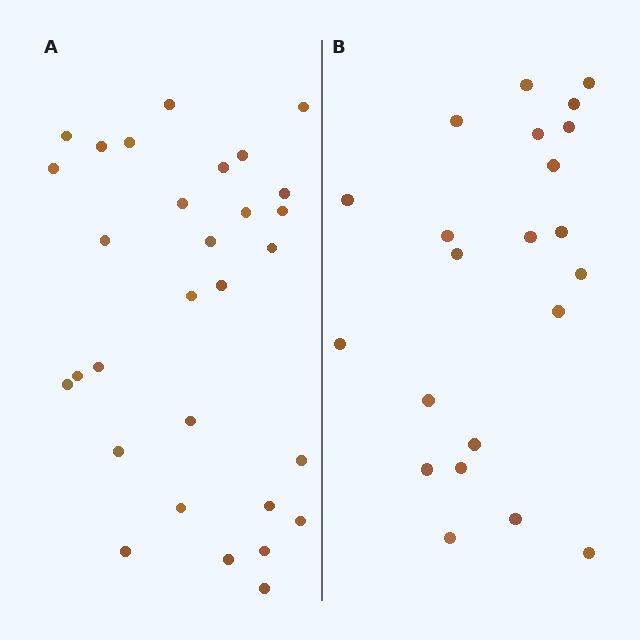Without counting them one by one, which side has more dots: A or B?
Region A (the left region) has more dots.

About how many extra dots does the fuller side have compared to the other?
Region A has roughly 8 or so more dots than region B.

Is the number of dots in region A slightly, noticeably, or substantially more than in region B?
Region A has noticeably more, but not dramatically so. The ratio is roughly 1.4 to 1.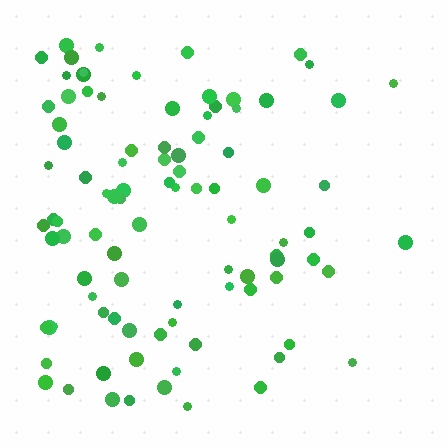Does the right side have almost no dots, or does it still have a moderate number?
Still a moderate number, just noticeably fewer than the left.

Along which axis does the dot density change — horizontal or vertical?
Horizontal.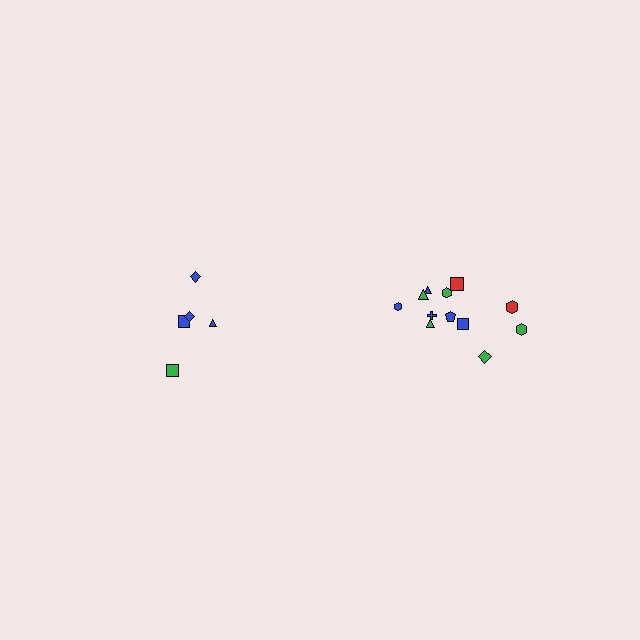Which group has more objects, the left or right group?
The right group.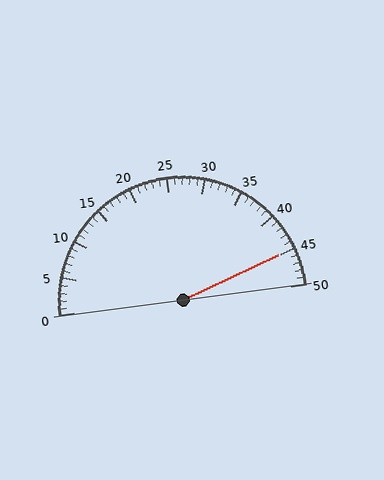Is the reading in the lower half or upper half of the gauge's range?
The reading is in the upper half of the range (0 to 50).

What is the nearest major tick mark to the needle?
The nearest major tick mark is 45.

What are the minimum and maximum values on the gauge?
The gauge ranges from 0 to 50.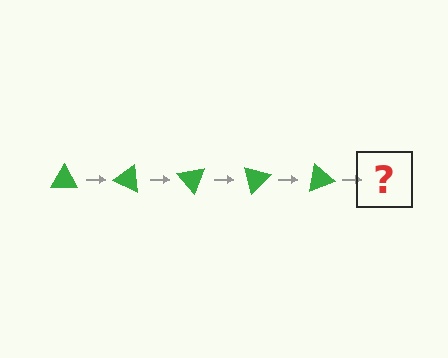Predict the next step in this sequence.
The next step is a green triangle rotated 125 degrees.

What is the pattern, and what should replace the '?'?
The pattern is that the triangle rotates 25 degrees each step. The '?' should be a green triangle rotated 125 degrees.